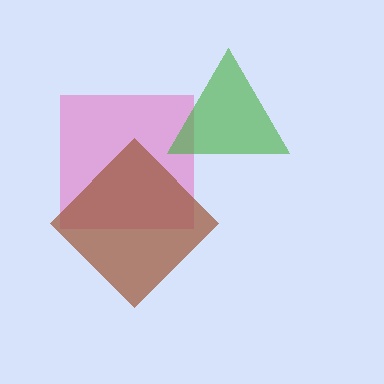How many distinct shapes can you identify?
There are 3 distinct shapes: a pink square, a brown diamond, a green triangle.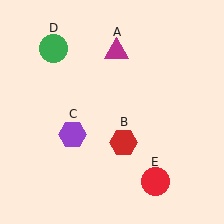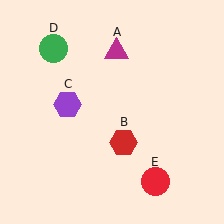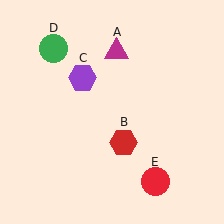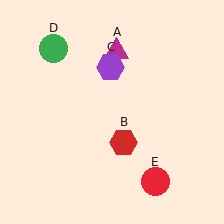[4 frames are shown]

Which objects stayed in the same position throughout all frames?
Magenta triangle (object A) and red hexagon (object B) and green circle (object D) and red circle (object E) remained stationary.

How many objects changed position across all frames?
1 object changed position: purple hexagon (object C).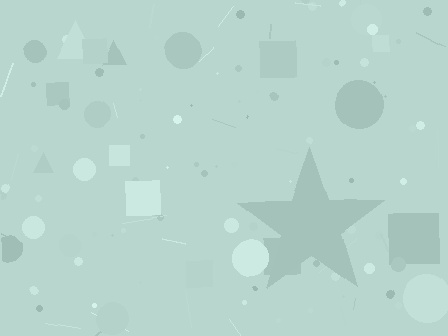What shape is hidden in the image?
A star is hidden in the image.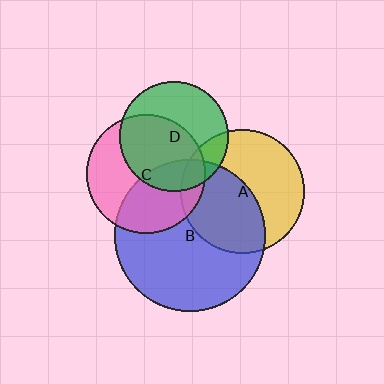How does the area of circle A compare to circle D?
Approximately 1.3 times.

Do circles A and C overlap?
Yes.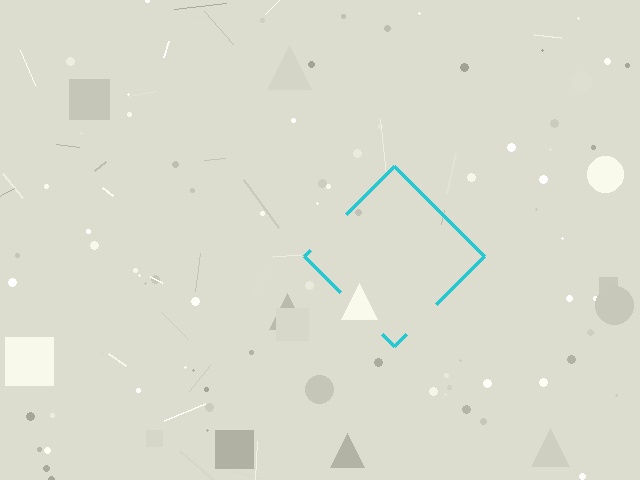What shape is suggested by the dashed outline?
The dashed outline suggests a diamond.